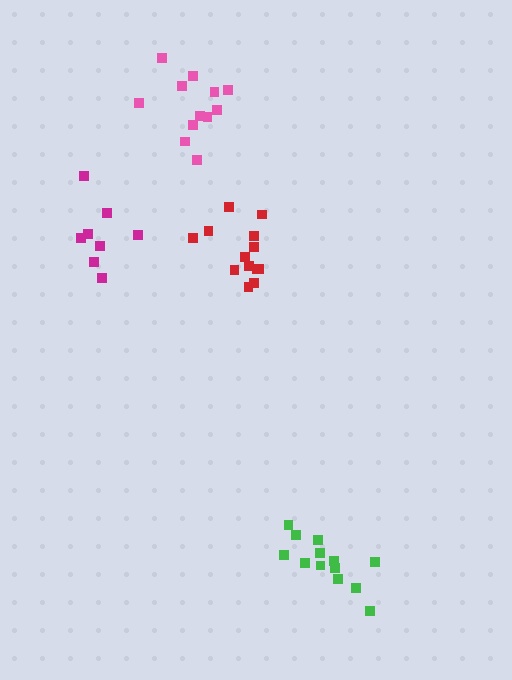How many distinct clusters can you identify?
There are 4 distinct clusters.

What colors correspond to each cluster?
The clusters are colored: pink, red, magenta, green.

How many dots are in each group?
Group 1: 12 dots, Group 2: 13 dots, Group 3: 8 dots, Group 4: 13 dots (46 total).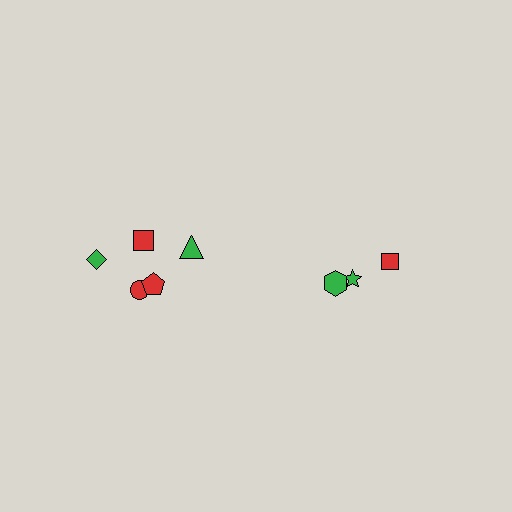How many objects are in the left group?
There are 5 objects.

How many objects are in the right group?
There are 3 objects.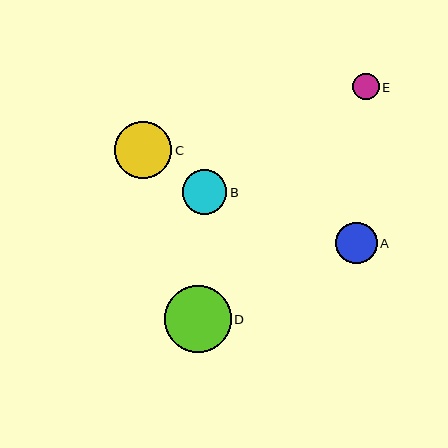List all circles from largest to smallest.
From largest to smallest: D, C, B, A, E.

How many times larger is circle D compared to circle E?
Circle D is approximately 2.5 times the size of circle E.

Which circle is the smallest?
Circle E is the smallest with a size of approximately 27 pixels.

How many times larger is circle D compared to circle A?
Circle D is approximately 1.6 times the size of circle A.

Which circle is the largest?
Circle D is the largest with a size of approximately 67 pixels.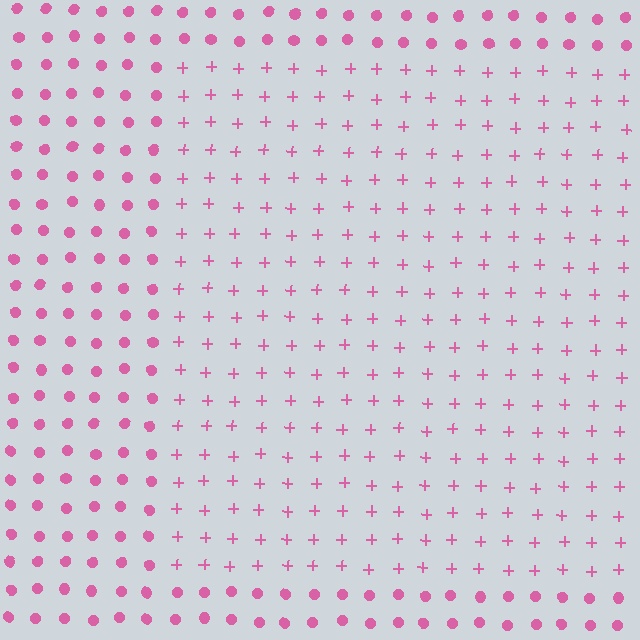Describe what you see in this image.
The image is filled with small pink elements arranged in a uniform grid. A rectangle-shaped region contains plus signs, while the surrounding area contains circles. The boundary is defined purely by the change in element shape.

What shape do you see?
I see a rectangle.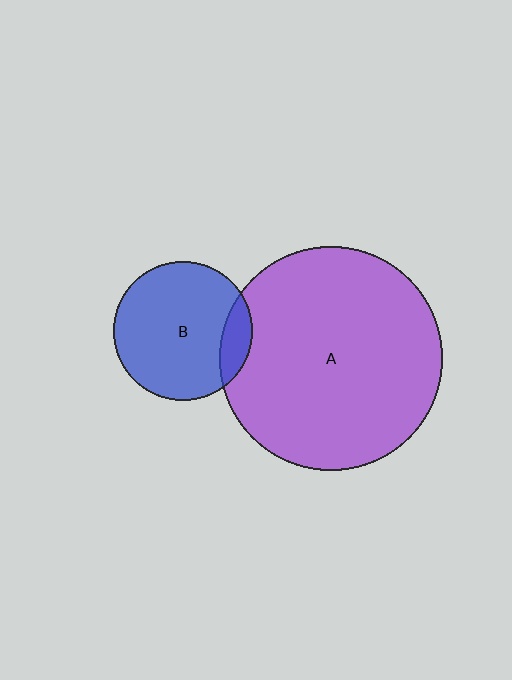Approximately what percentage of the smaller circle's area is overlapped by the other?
Approximately 15%.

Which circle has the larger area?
Circle A (purple).